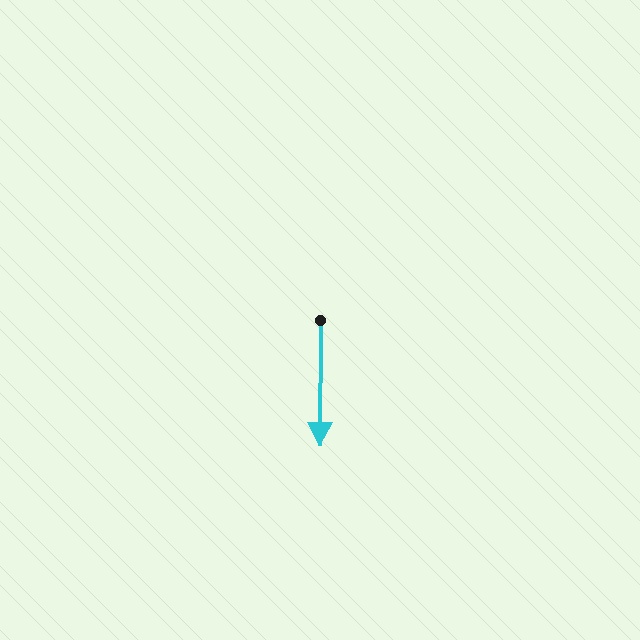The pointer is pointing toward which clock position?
Roughly 6 o'clock.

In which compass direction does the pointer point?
South.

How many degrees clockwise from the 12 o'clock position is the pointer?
Approximately 180 degrees.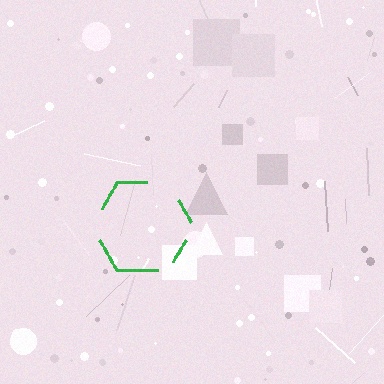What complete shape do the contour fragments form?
The contour fragments form a hexagon.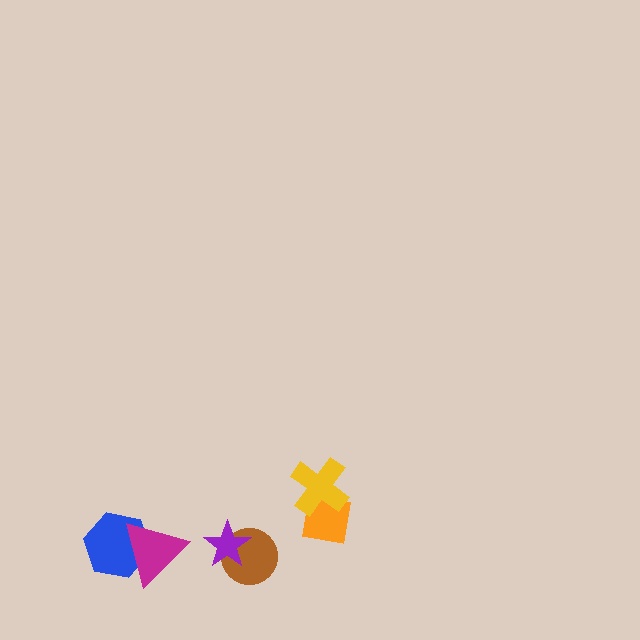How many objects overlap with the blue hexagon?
1 object overlaps with the blue hexagon.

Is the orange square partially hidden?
Yes, it is partially covered by another shape.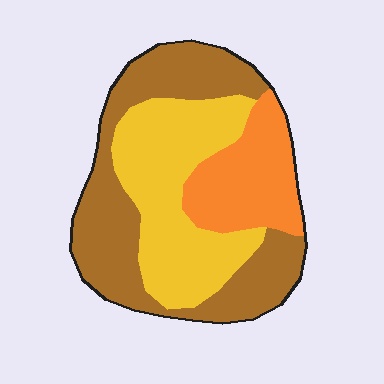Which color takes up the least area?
Orange, at roughly 20%.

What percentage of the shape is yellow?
Yellow takes up about three eighths (3/8) of the shape.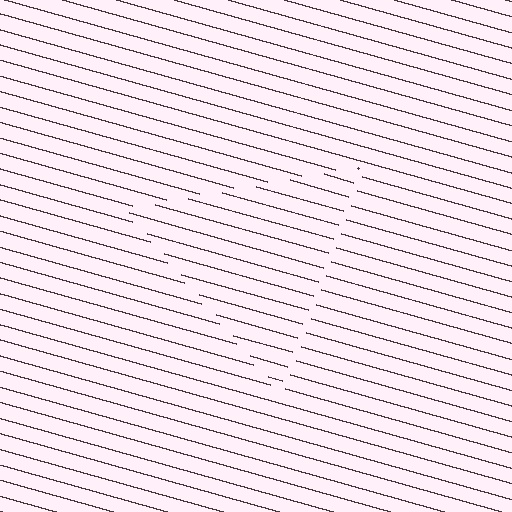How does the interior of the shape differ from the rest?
The interior of the shape contains the same grating, shifted by half a period — the contour is defined by the phase discontinuity where line-ends from the inner and outer gratings abut.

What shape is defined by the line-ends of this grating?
An illusory triangle. The interior of the shape contains the same grating, shifted by half a period — the contour is defined by the phase discontinuity where line-ends from the inner and outer gratings abut.